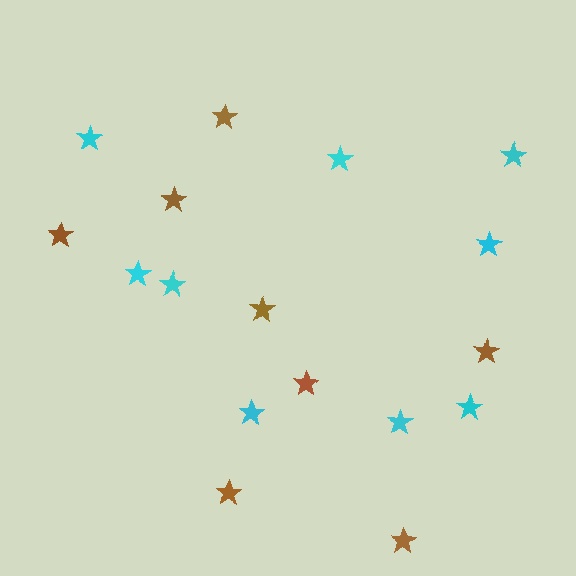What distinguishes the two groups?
There are 2 groups: one group of cyan stars (9) and one group of brown stars (8).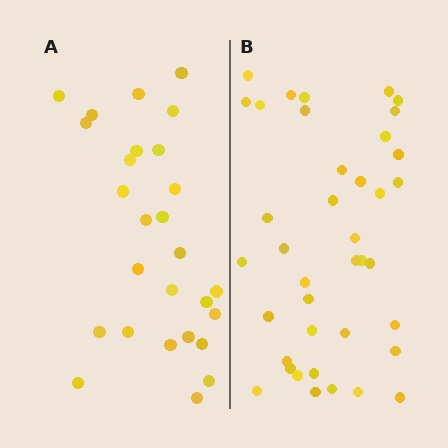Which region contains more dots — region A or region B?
Region B (the right region) has more dots.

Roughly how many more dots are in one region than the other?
Region B has roughly 12 or so more dots than region A.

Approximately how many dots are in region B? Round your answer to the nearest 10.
About 40 dots. (The exact count is 39, which rounds to 40.)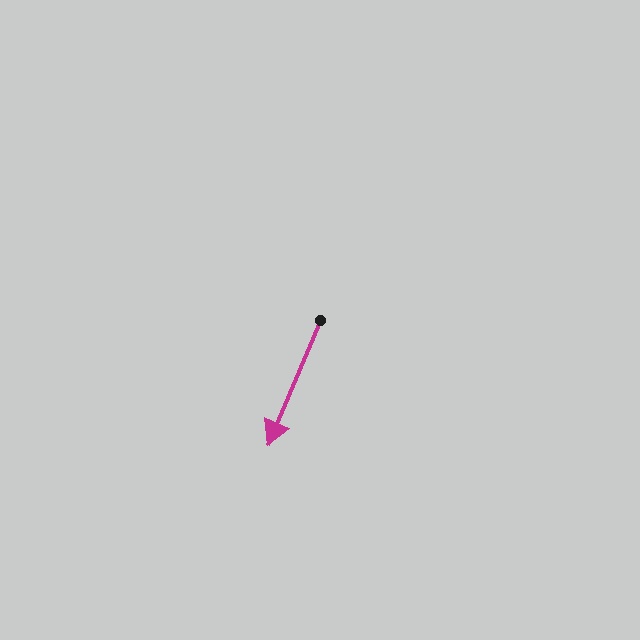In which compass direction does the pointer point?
Southwest.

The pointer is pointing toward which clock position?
Roughly 7 o'clock.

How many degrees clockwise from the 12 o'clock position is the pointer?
Approximately 203 degrees.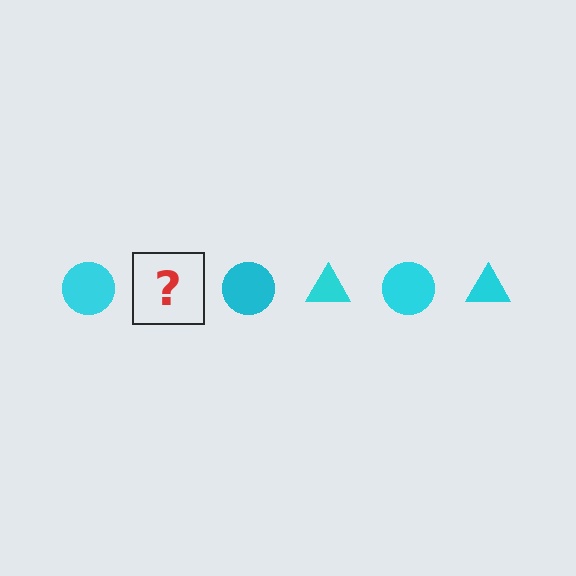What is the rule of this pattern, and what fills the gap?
The rule is that the pattern cycles through circle, triangle shapes in cyan. The gap should be filled with a cyan triangle.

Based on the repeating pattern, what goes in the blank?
The blank should be a cyan triangle.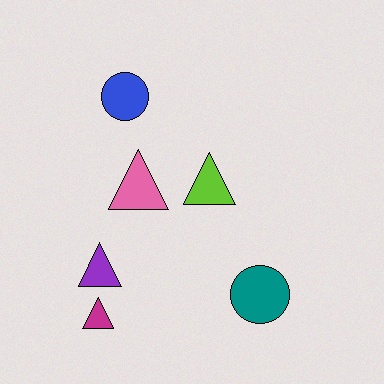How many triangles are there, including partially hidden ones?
There are 4 triangles.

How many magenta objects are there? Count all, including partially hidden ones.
There is 1 magenta object.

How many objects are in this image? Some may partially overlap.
There are 6 objects.